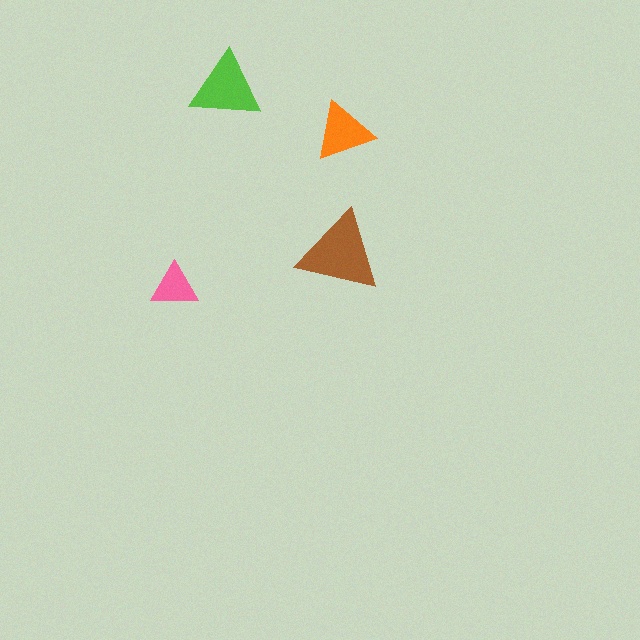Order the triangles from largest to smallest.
the brown one, the lime one, the orange one, the pink one.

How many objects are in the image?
There are 4 objects in the image.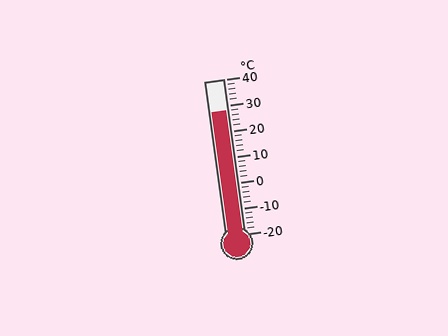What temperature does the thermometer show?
The thermometer shows approximately 28°C.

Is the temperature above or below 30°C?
The temperature is below 30°C.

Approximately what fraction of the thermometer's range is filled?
The thermometer is filled to approximately 80% of its range.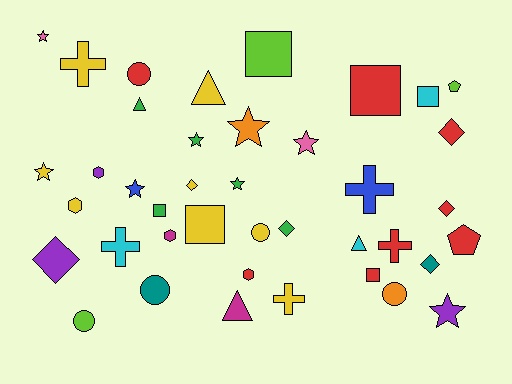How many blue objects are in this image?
There are 2 blue objects.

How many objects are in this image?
There are 40 objects.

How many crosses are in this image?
There are 5 crosses.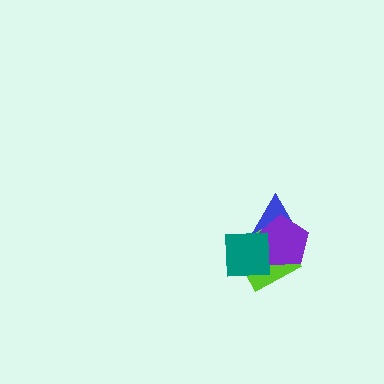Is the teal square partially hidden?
No, no other shape covers it.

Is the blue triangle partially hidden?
Yes, it is partially covered by another shape.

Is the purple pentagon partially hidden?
Yes, it is partially covered by another shape.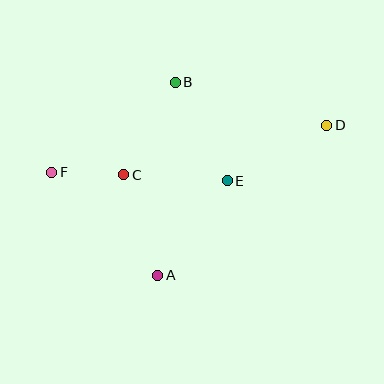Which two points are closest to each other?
Points C and F are closest to each other.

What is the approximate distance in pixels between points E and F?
The distance between E and F is approximately 176 pixels.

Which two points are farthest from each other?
Points D and F are farthest from each other.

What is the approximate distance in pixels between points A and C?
The distance between A and C is approximately 106 pixels.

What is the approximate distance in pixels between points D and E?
The distance between D and E is approximately 114 pixels.